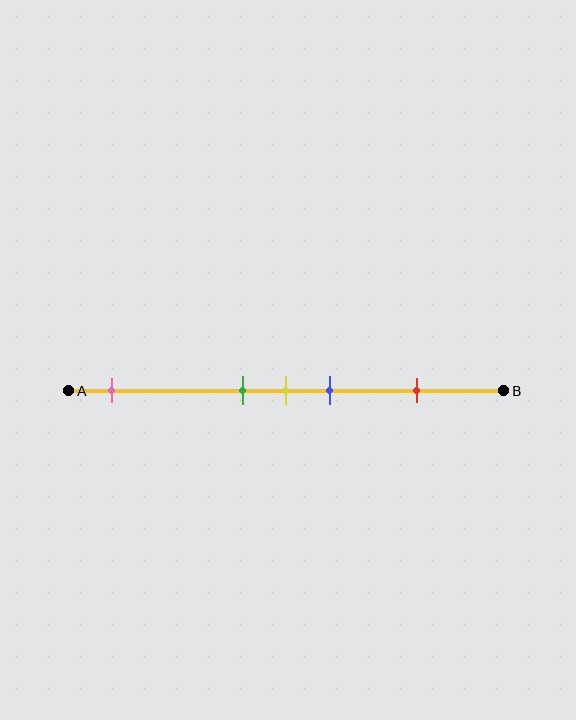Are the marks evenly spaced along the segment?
No, the marks are not evenly spaced.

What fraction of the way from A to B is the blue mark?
The blue mark is approximately 60% (0.6) of the way from A to B.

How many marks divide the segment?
There are 5 marks dividing the segment.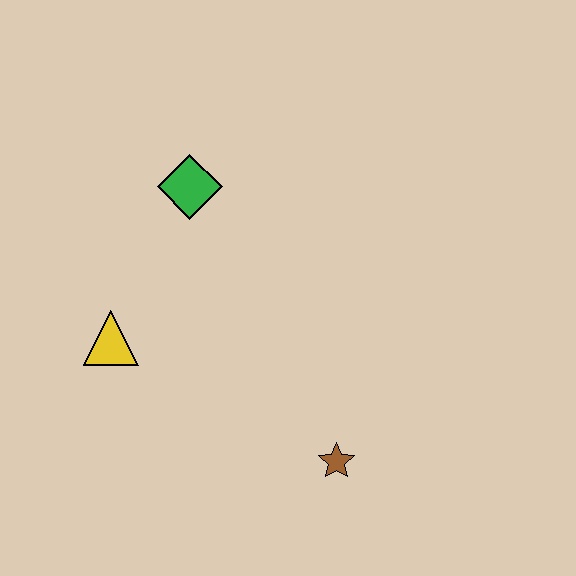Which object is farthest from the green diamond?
The brown star is farthest from the green diamond.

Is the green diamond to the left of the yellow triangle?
No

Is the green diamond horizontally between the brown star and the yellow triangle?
Yes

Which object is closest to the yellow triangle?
The green diamond is closest to the yellow triangle.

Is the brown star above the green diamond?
No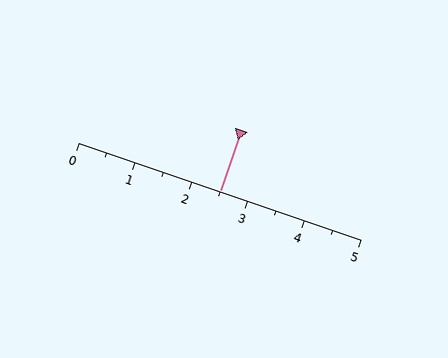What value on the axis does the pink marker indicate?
The marker indicates approximately 2.5.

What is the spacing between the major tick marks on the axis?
The major ticks are spaced 1 apart.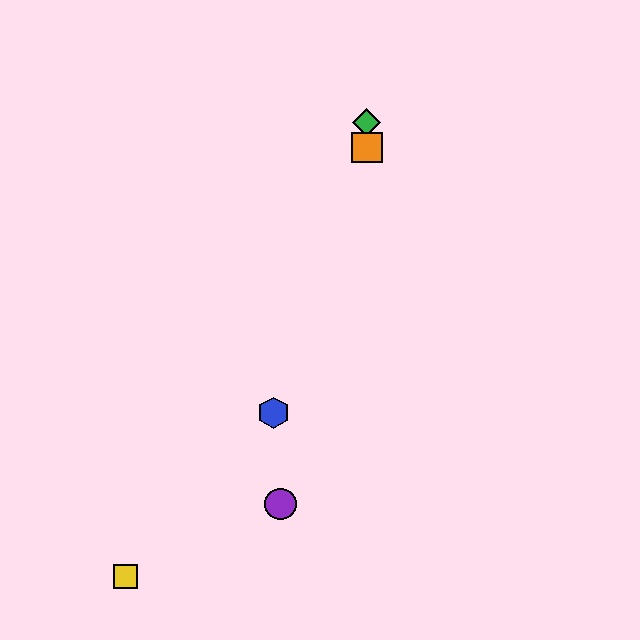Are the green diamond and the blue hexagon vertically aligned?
No, the green diamond is at x≈367 and the blue hexagon is at x≈273.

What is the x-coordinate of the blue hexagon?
The blue hexagon is at x≈273.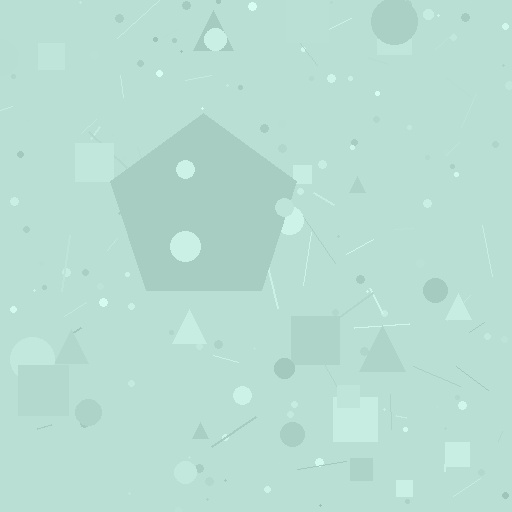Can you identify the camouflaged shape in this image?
The camouflaged shape is a pentagon.